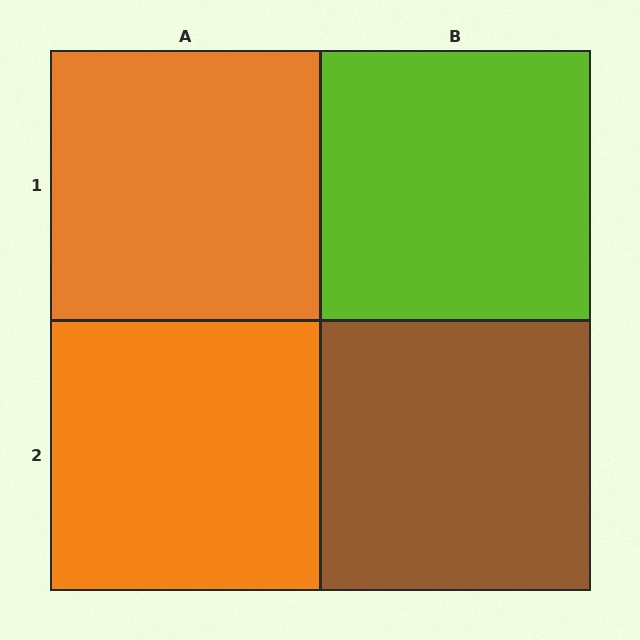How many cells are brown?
1 cell is brown.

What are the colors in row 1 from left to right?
Orange, lime.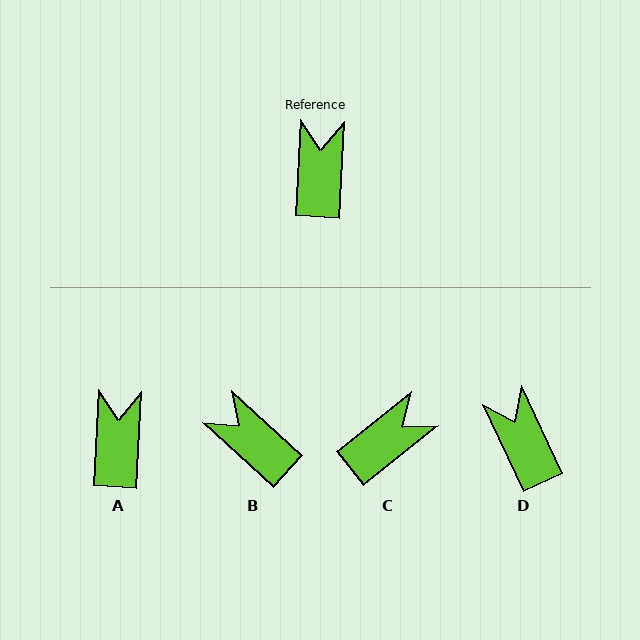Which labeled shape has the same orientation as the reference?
A.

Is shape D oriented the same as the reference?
No, it is off by about 28 degrees.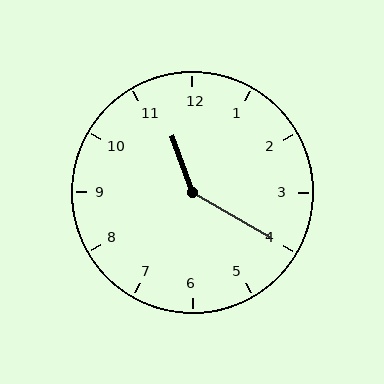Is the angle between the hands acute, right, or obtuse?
It is obtuse.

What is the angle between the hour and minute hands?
Approximately 140 degrees.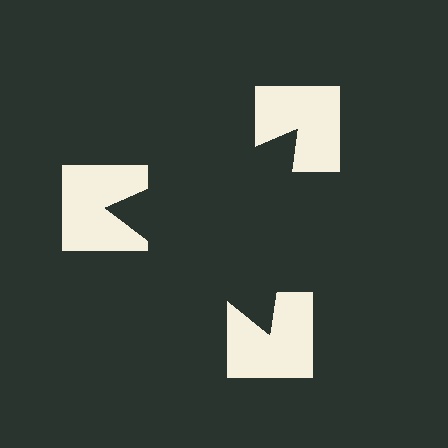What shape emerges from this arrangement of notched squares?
An illusory triangle — its edges are inferred from the aligned wedge cuts in the notched squares, not physically drawn.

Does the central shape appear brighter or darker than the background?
It typically appears slightly darker than the background, even though no actual brightness change is drawn.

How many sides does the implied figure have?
3 sides.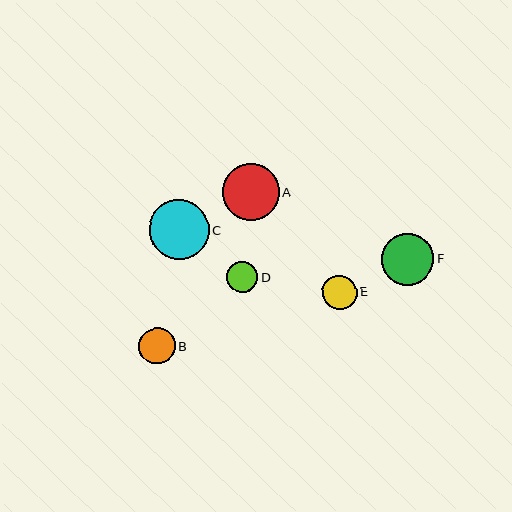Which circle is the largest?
Circle C is the largest with a size of approximately 60 pixels.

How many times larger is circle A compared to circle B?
Circle A is approximately 1.6 times the size of circle B.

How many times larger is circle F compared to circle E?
Circle F is approximately 1.5 times the size of circle E.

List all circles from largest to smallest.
From largest to smallest: C, A, F, B, E, D.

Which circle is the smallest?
Circle D is the smallest with a size of approximately 32 pixels.